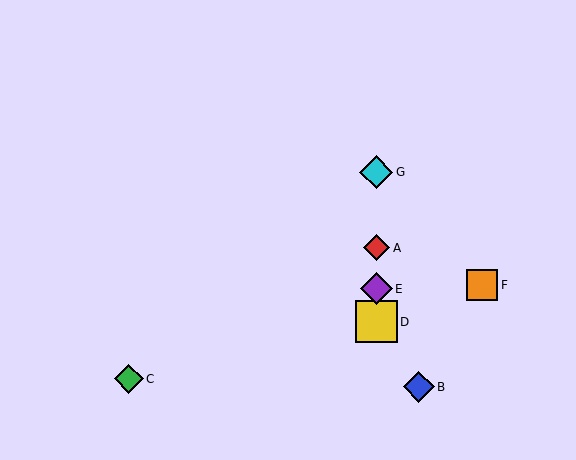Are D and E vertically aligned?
Yes, both are at x≈376.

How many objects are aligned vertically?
4 objects (A, D, E, G) are aligned vertically.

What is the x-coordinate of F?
Object F is at x≈482.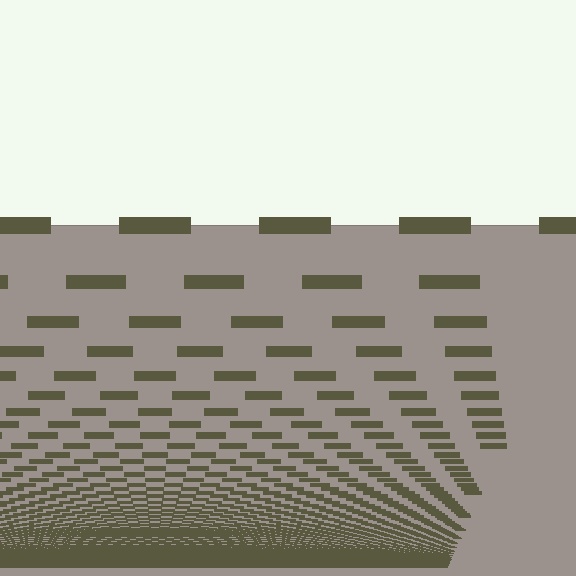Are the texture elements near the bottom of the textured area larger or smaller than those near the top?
Smaller. The gradient is inverted — elements near the bottom are smaller and denser.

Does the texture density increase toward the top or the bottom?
Density increases toward the bottom.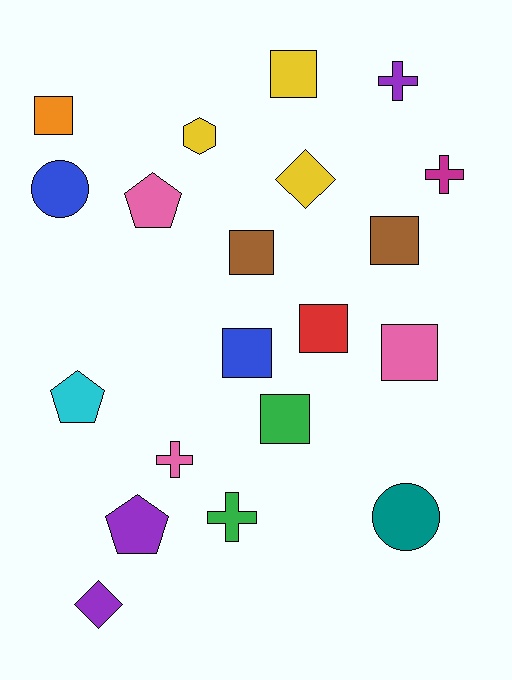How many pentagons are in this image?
There are 3 pentagons.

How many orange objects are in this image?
There is 1 orange object.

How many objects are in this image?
There are 20 objects.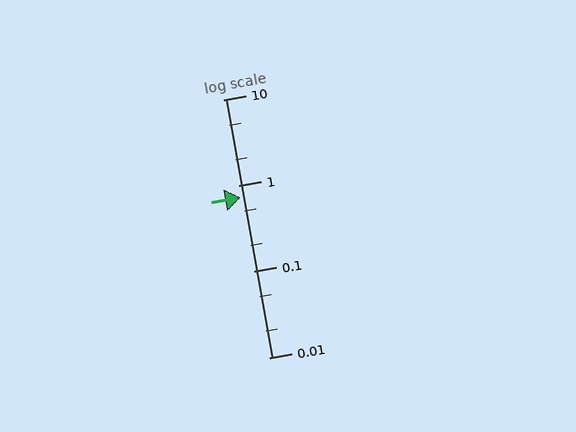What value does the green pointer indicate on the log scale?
The pointer indicates approximately 0.72.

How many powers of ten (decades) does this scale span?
The scale spans 3 decades, from 0.01 to 10.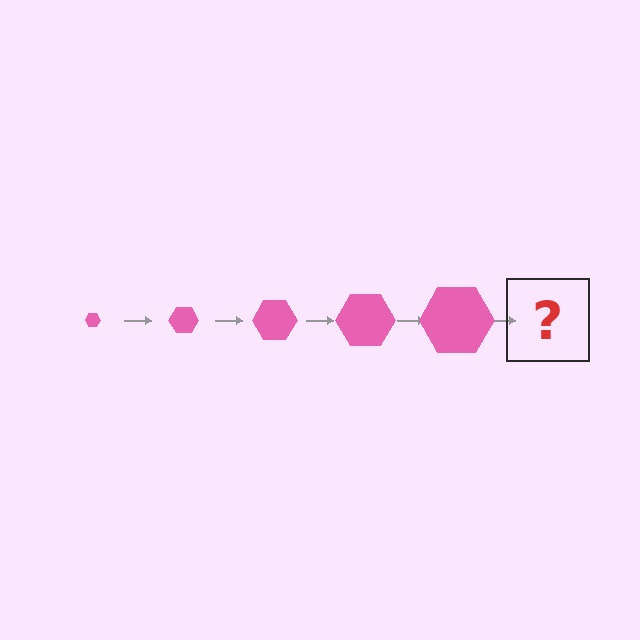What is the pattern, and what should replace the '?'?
The pattern is that the hexagon gets progressively larger each step. The '?' should be a pink hexagon, larger than the previous one.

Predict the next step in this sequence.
The next step is a pink hexagon, larger than the previous one.